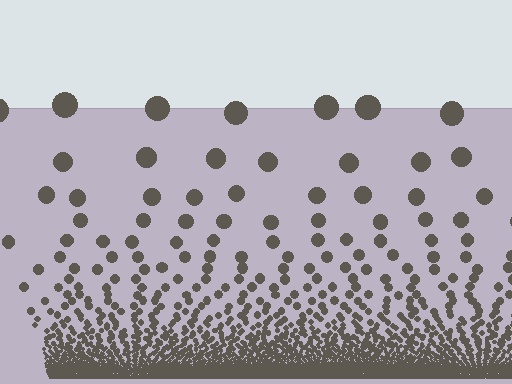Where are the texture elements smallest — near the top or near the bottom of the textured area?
Near the bottom.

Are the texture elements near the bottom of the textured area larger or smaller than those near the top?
Smaller. The gradient is inverted — elements near the bottom are smaller and denser.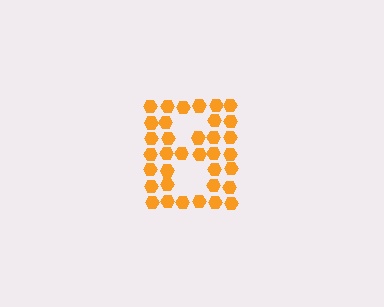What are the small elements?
The small elements are hexagons.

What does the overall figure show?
The overall figure shows the letter B.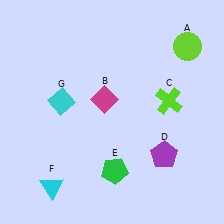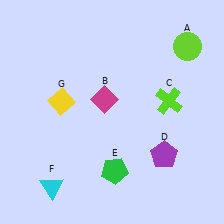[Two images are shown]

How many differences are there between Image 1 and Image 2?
There is 1 difference between the two images.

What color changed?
The diamond (G) changed from cyan in Image 1 to yellow in Image 2.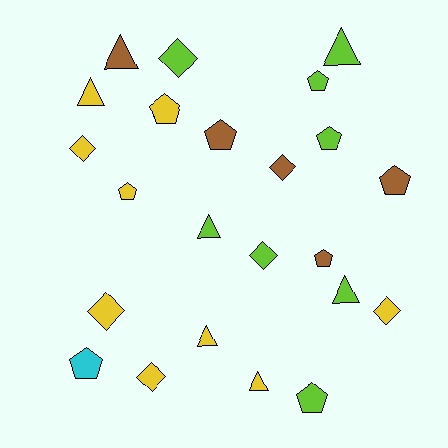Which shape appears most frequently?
Pentagon, with 9 objects.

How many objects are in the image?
There are 23 objects.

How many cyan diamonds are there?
There are no cyan diamonds.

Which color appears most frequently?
Yellow, with 9 objects.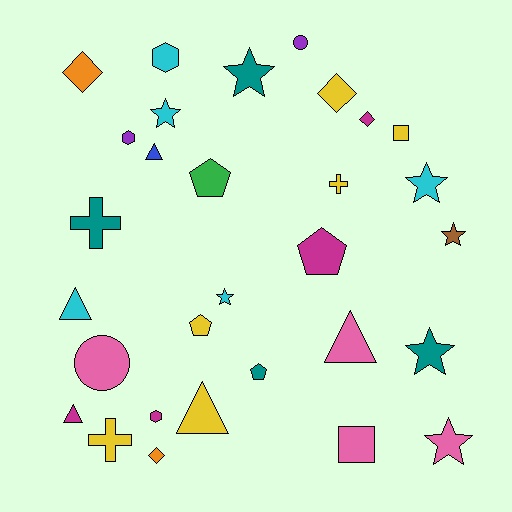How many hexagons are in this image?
There are 3 hexagons.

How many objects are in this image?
There are 30 objects.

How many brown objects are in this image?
There is 1 brown object.